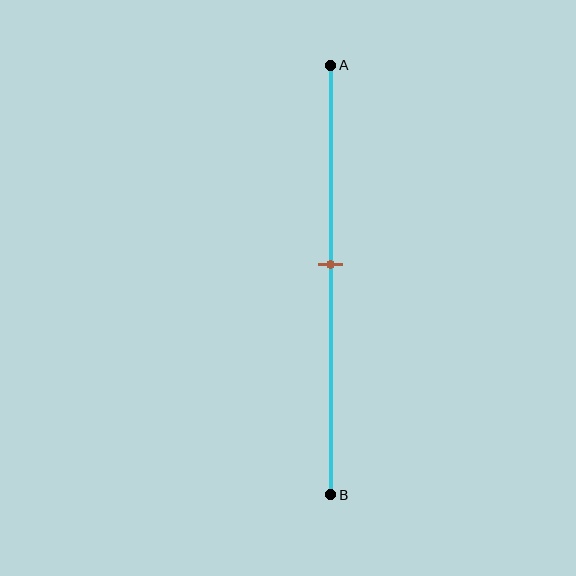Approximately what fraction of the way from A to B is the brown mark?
The brown mark is approximately 45% of the way from A to B.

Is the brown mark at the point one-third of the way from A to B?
No, the mark is at about 45% from A, not at the 33% one-third point.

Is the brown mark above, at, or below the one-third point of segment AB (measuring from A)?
The brown mark is below the one-third point of segment AB.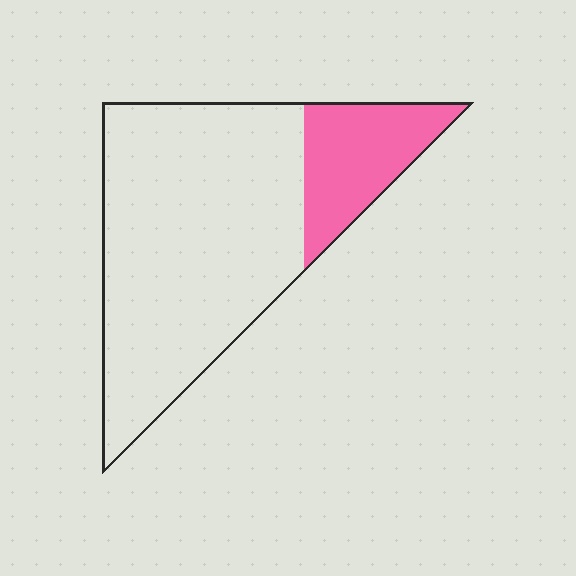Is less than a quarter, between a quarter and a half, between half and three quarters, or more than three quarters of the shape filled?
Less than a quarter.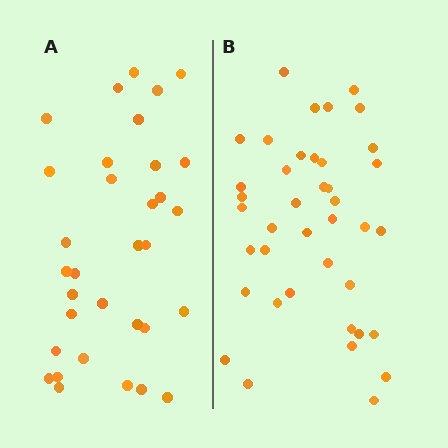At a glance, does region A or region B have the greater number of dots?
Region B (the right region) has more dots.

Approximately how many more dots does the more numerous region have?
Region B has roughly 8 or so more dots than region A.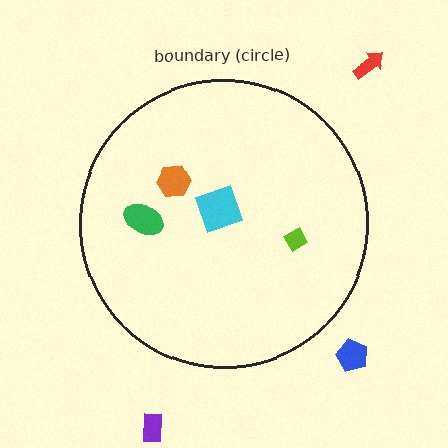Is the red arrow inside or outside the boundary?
Outside.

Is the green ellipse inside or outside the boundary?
Inside.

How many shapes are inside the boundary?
4 inside, 3 outside.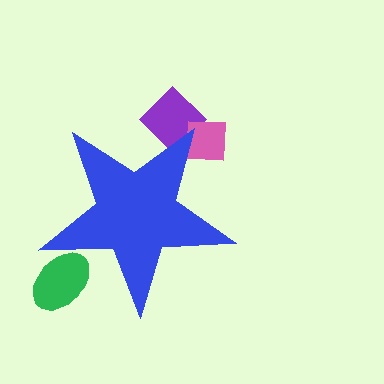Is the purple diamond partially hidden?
Yes, the purple diamond is partially hidden behind the blue star.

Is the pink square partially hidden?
Yes, the pink square is partially hidden behind the blue star.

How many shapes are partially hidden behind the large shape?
3 shapes are partially hidden.